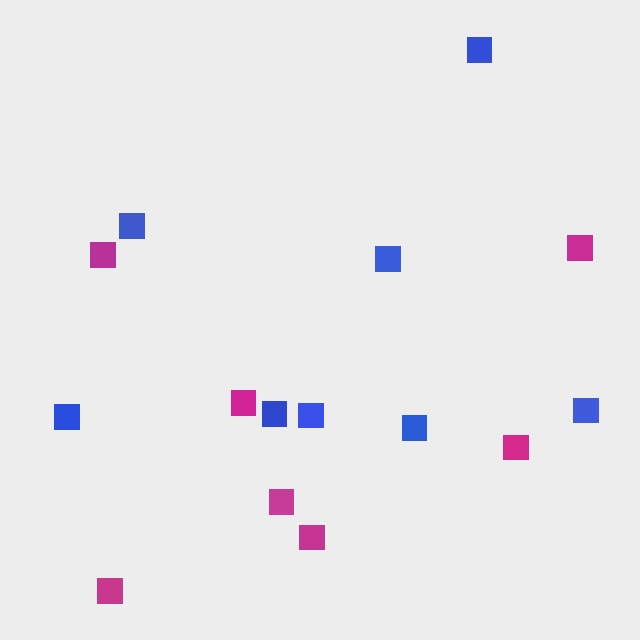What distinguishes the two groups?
There are 2 groups: one group of magenta squares (7) and one group of blue squares (8).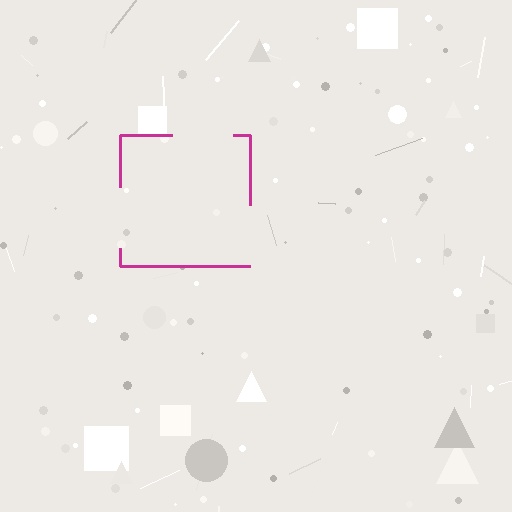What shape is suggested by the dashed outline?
The dashed outline suggests a square.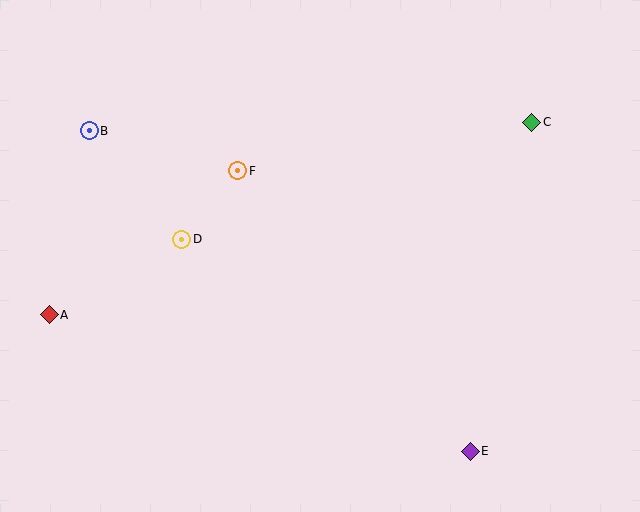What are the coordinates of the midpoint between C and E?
The midpoint between C and E is at (501, 287).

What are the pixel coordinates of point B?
Point B is at (89, 131).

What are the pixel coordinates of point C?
Point C is at (532, 123).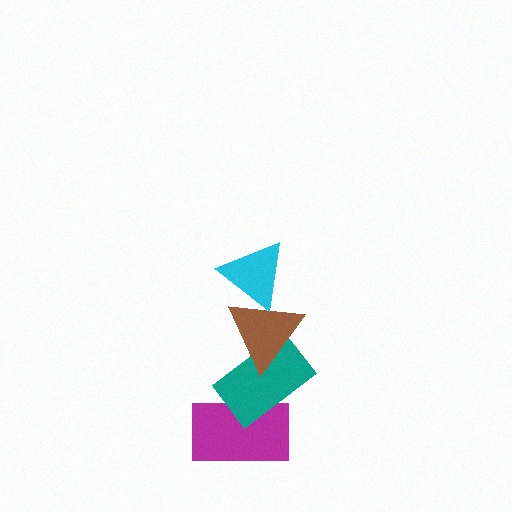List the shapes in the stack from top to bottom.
From top to bottom: the cyan triangle, the brown triangle, the teal rectangle, the magenta rectangle.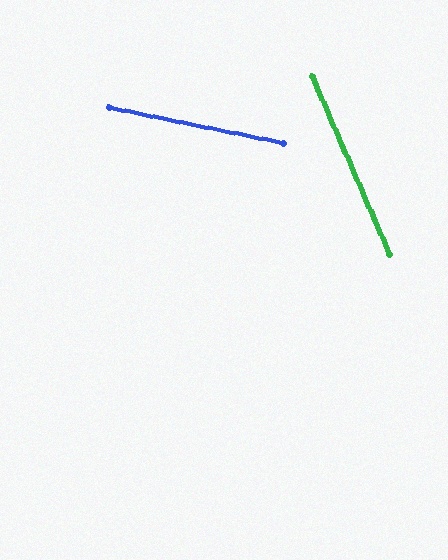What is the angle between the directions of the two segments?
Approximately 55 degrees.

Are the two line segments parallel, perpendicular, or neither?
Neither parallel nor perpendicular — they differ by about 55°.